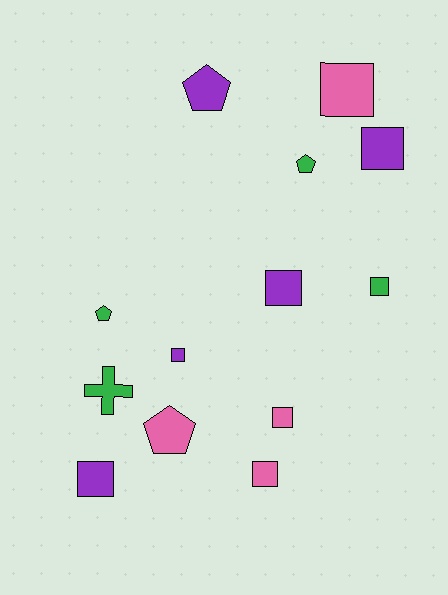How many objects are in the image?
There are 13 objects.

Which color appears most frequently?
Purple, with 5 objects.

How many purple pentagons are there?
There is 1 purple pentagon.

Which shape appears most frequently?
Square, with 8 objects.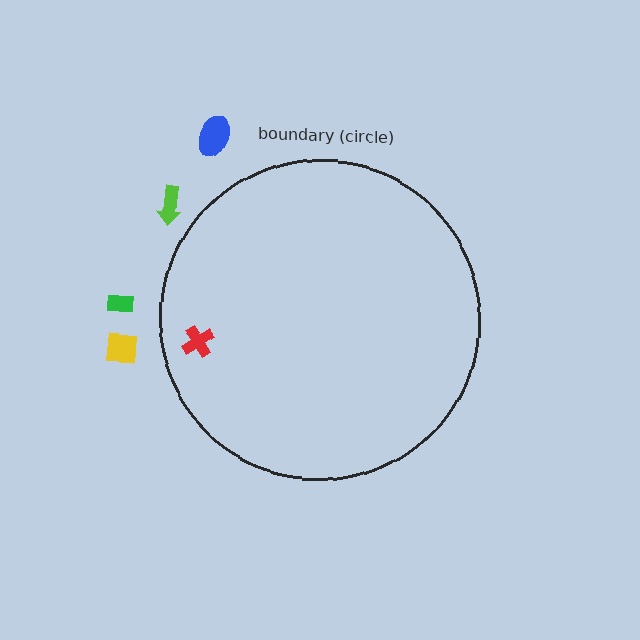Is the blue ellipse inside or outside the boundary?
Outside.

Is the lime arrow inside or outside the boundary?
Outside.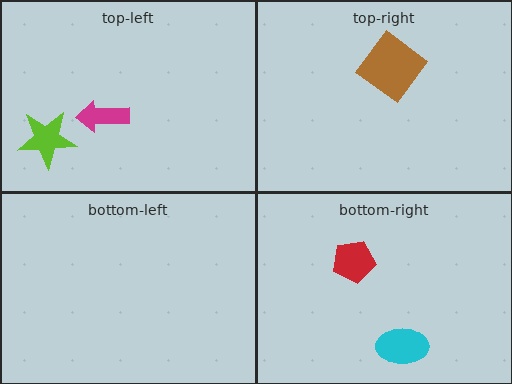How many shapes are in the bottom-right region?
2.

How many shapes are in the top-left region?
2.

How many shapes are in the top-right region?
1.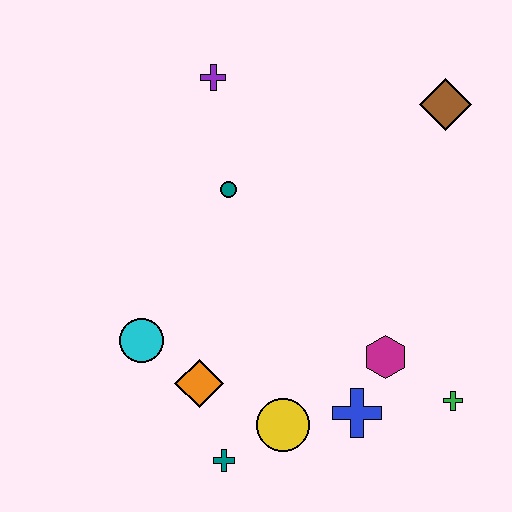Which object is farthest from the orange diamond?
The brown diamond is farthest from the orange diamond.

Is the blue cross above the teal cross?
Yes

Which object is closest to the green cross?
The magenta hexagon is closest to the green cross.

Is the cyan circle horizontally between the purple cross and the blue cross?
No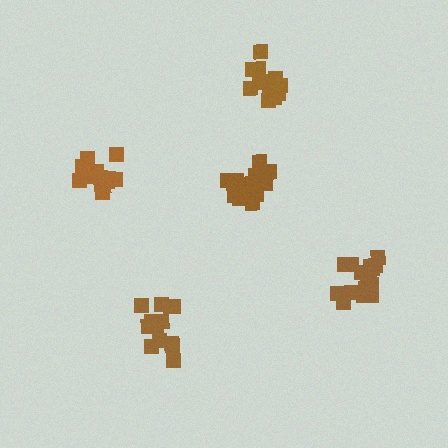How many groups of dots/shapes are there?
There are 5 groups.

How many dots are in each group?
Group 1: 13 dots, Group 2: 15 dots, Group 3: 17 dots, Group 4: 12 dots, Group 5: 18 dots (75 total).